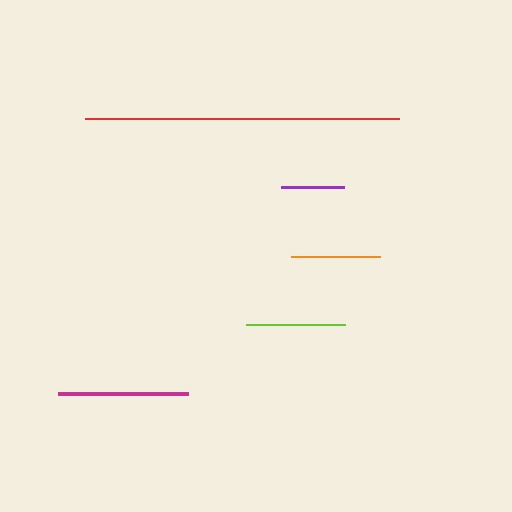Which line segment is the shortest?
The purple line is the shortest at approximately 63 pixels.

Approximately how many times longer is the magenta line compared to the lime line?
The magenta line is approximately 1.3 times the length of the lime line.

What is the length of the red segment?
The red segment is approximately 314 pixels long.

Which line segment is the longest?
The red line is the longest at approximately 314 pixels.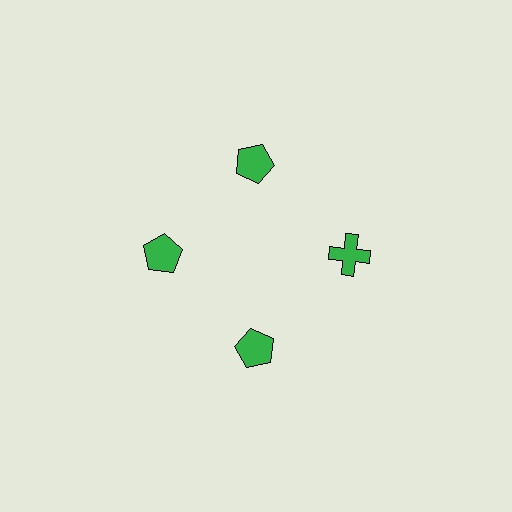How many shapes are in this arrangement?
There are 4 shapes arranged in a ring pattern.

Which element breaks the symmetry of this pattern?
The green cross at roughly the 3 o'clock position breaks the symmetry. All other shapes are green pentagons.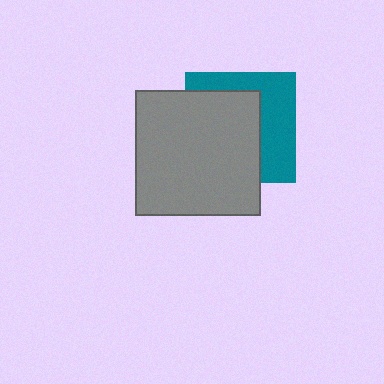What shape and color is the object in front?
The object in front is a gray square.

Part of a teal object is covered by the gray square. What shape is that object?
It is a square.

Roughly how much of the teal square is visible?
A small part of it is visible (roughly 42%).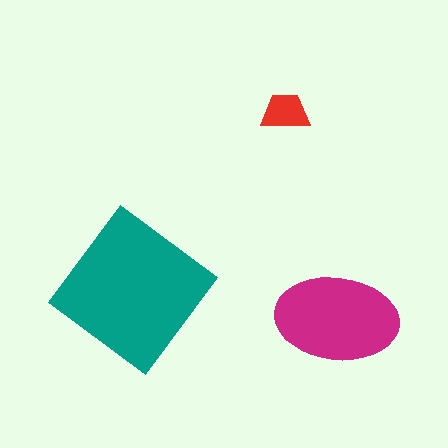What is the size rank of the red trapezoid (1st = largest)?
3rd.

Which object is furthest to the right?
The magenta ellipse is rightmost.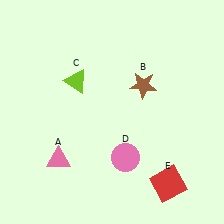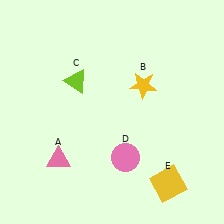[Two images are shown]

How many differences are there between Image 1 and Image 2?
There are 2 differences between the two images.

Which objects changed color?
B changed from brown to yellow. E changed from red to yellow.